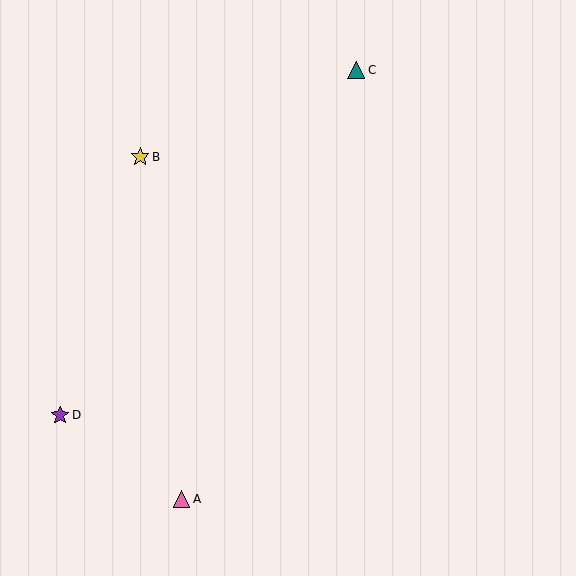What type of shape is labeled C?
Shape C is a teal triangle.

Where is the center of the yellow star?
The center of the yellow star is at (140, 157).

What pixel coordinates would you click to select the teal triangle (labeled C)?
Click at (356, 70) to select the teal triangle C.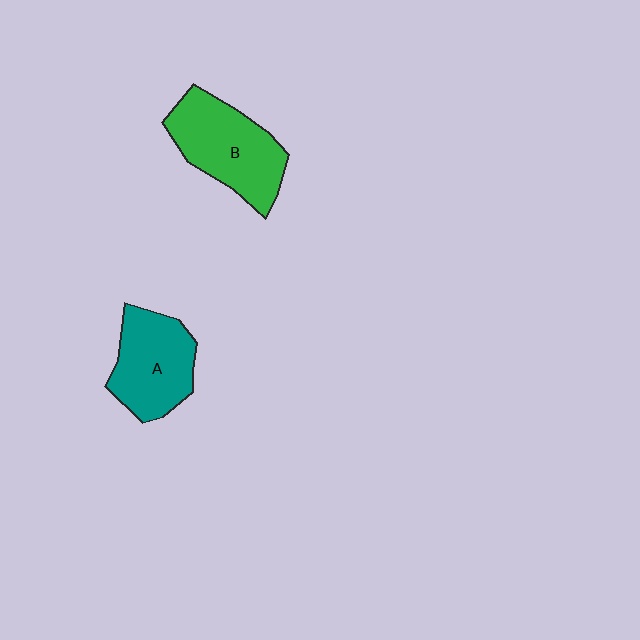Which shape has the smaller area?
Shape A (teal).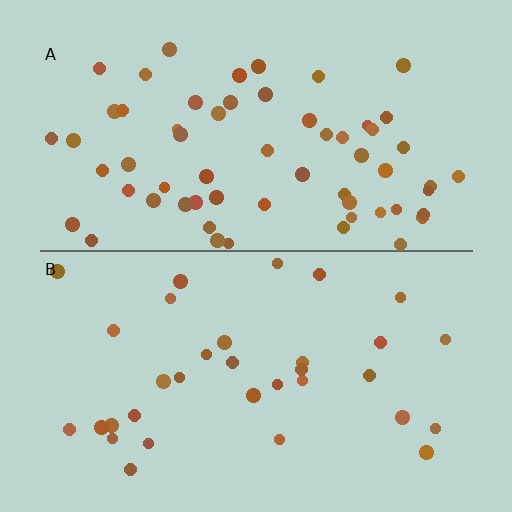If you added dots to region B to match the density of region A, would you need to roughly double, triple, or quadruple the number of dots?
Approximately double.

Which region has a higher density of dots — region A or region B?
A (the top).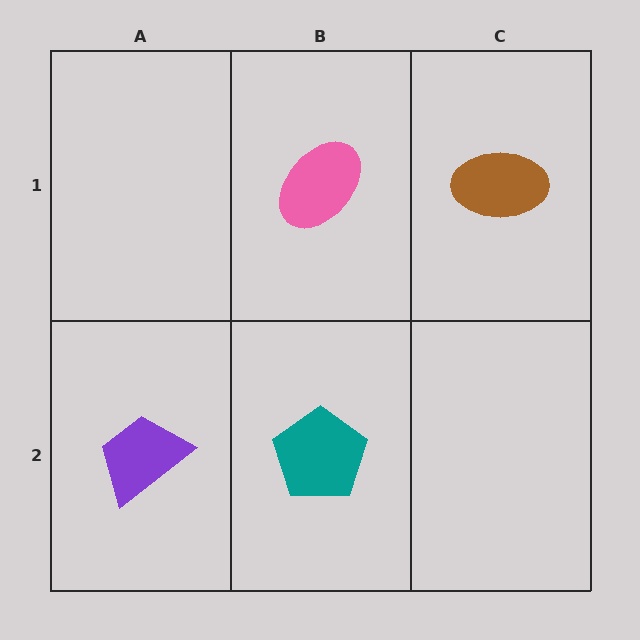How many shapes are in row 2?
2 shapes.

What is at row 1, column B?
A pink ellipse.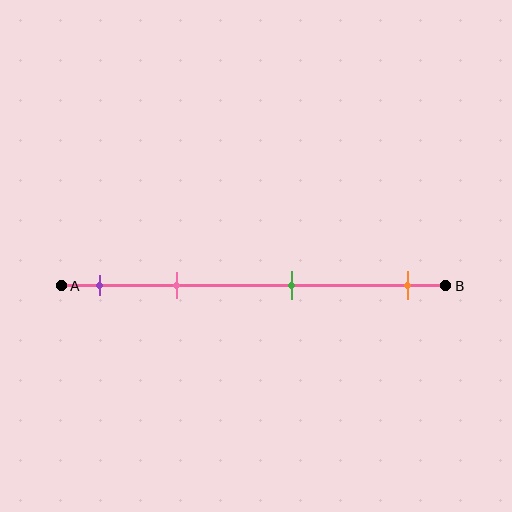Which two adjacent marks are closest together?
The purple and pink marks are the closest adjacent pair.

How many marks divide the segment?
There are 4 marks dividing the segment.